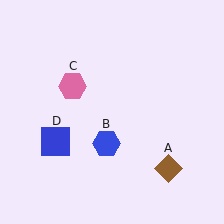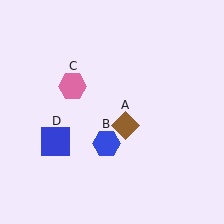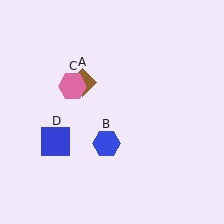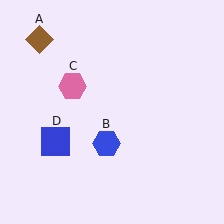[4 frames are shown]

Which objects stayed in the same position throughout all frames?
Blue hexagon (object B) and pink hexagon (object C) and blue square (object D) remained stationary.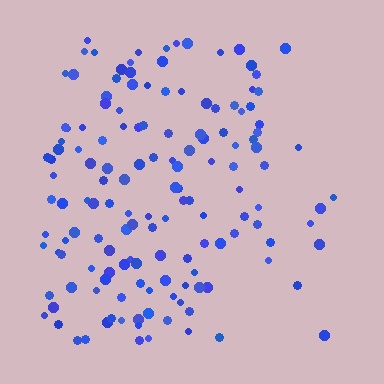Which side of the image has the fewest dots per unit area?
The right.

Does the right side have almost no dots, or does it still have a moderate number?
Still a moderate number, just noticeably fewer than the left.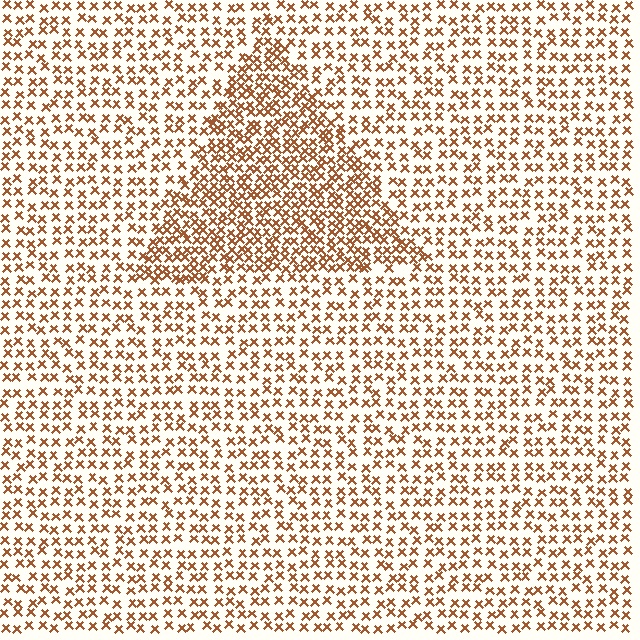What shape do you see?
I see a triangle.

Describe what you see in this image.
The image contains small brown elements arranged at two different densities. A triangle-shaped region is visible where the elements are more densely packed than the surrounding area.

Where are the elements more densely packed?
The elements are more densely packed inside the triangle boundary.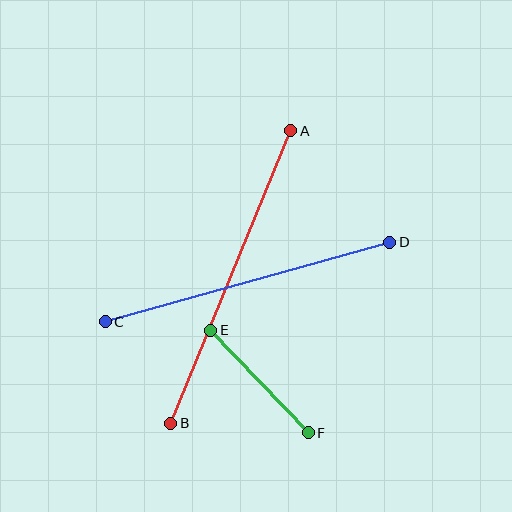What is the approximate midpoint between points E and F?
The midpoint is at approximately (260, 381) pixels.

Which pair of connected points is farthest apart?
Points A and B are farthest apart.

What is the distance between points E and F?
The distance is approximately 142 pixels.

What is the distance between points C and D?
The distance is approximately 295 pixels.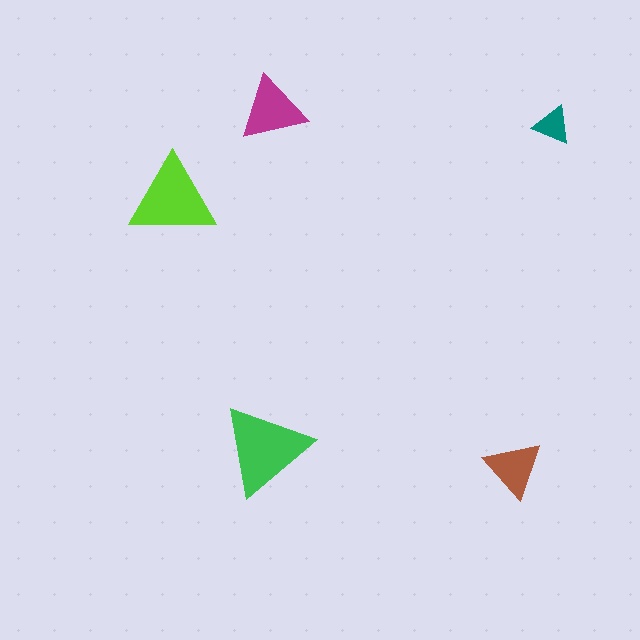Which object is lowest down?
The brown triangle is bottommost.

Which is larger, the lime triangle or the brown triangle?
The lime one.